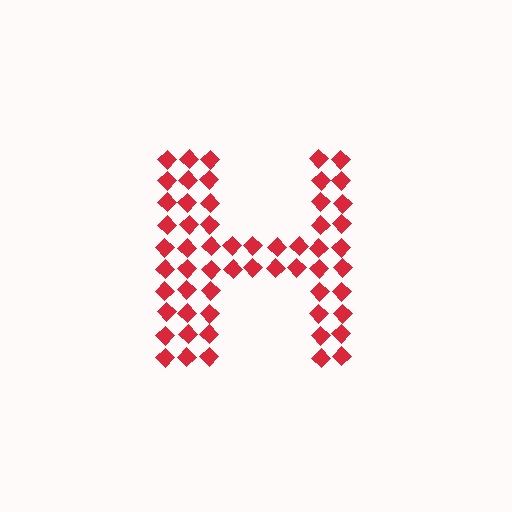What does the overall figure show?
The overall figure shows the letter H.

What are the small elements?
The small elements are diamonds.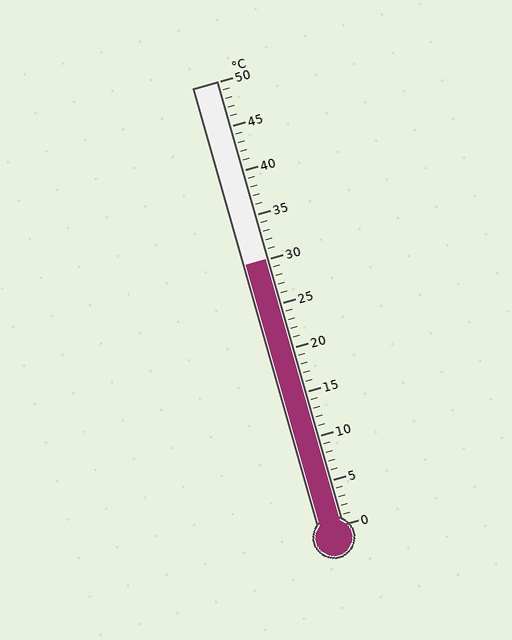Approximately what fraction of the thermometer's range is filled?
The thermometer is filled to approximately 60% of its range.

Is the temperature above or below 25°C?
The temperature is above 25°C.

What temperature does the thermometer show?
The thermometer shows approximately 30°C.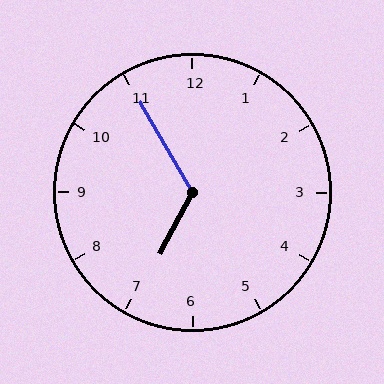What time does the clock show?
6:55.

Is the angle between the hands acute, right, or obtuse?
It is obtuse.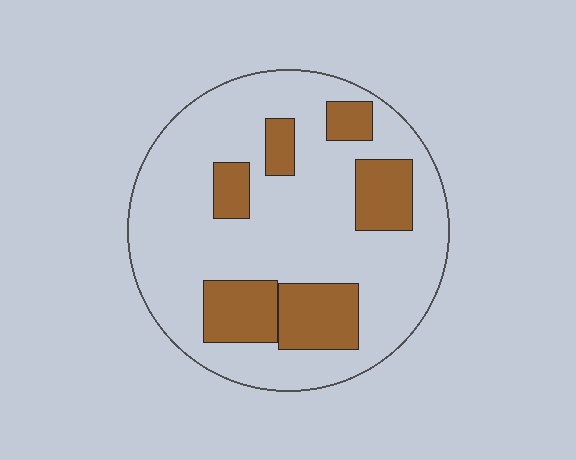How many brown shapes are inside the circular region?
6.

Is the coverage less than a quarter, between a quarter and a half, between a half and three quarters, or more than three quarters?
Less than a quarter.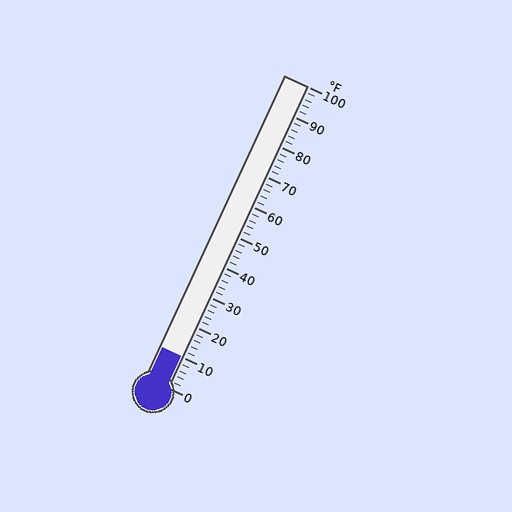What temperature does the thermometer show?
The thermometer shows approximately 10°F.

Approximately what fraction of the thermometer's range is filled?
The thermometer is filled to approximately 10% of its range.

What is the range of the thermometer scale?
The thermometer scale ranges from 0°F to 100°F.